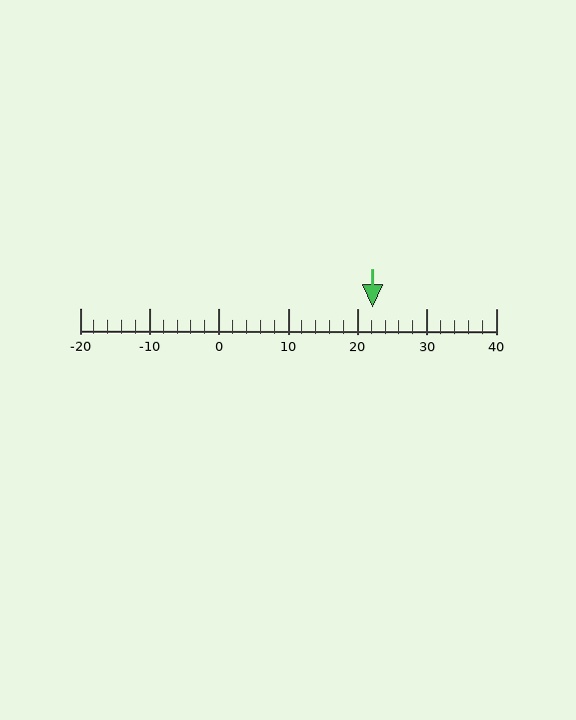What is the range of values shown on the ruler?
The ruler shows values from -20 to 40.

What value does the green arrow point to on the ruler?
The green arrow points to approximately 22.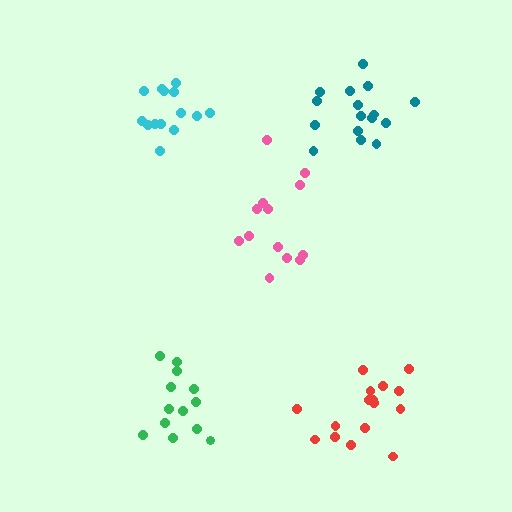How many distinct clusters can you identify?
There are 5 distinct clusters.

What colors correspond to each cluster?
The clusters are colored: pink, red, teal, green, cyan.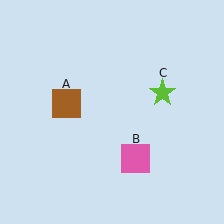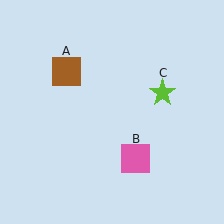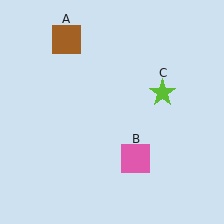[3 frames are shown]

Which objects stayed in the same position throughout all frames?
Pink square (object B) and lime star (object C) remained stationary.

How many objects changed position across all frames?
1 object changed position: brown square (object A).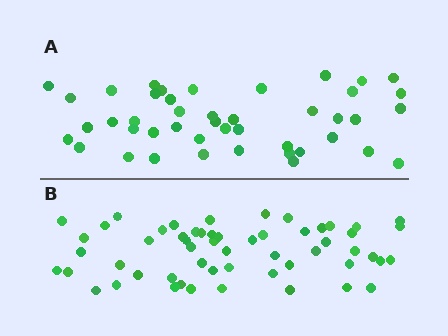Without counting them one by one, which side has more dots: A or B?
Region B (the bottom region) has more dots.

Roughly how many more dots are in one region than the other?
Region B has roughly 12 or so more dots than region A.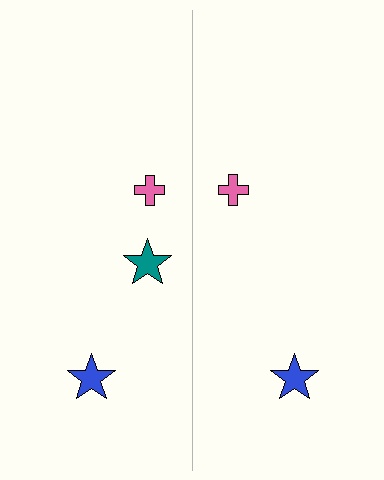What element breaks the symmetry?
A teal star is missing from the right side.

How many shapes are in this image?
There are 5 shapes in this image.